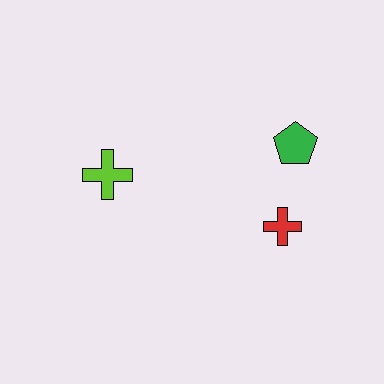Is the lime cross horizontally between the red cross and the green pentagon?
No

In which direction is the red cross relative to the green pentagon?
The red cross is below the green pentagon.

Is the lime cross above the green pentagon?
No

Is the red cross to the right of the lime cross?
Yes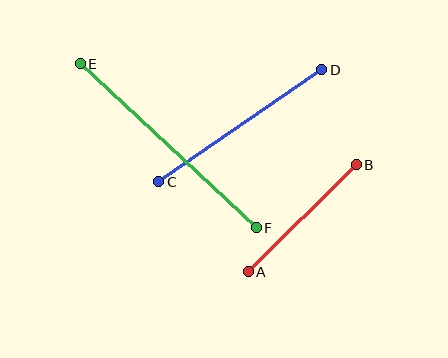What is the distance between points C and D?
The distance is approximately 198 pixels.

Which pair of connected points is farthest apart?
Points E and F are farthest apart.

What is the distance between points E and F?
The distance is approximately 241 pixels.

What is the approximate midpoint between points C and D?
The midpoint is at approximately (240, 126) pixels.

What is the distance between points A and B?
The distance is approximately 152 pixels.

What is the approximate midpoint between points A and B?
The midpoint is at approximately (302, 218) pixels.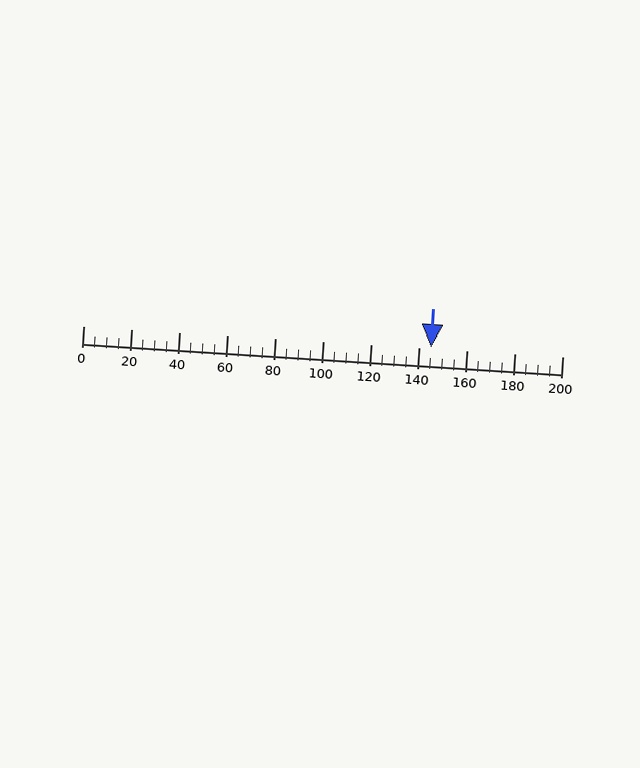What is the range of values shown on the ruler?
The ruler shows values from 0 to 200.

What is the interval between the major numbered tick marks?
The major tick marks are spaced 20 units apart.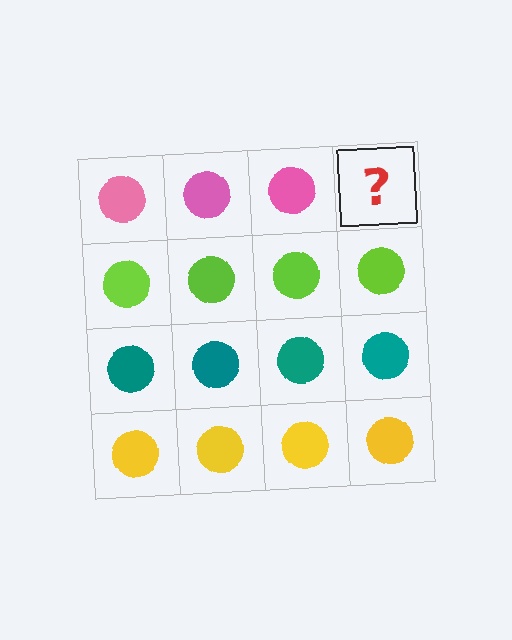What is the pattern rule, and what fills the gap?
The rule is that each row has a consistent color. The gap should be filled with a pink circle.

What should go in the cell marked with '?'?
The missing cell should contain a pink circle.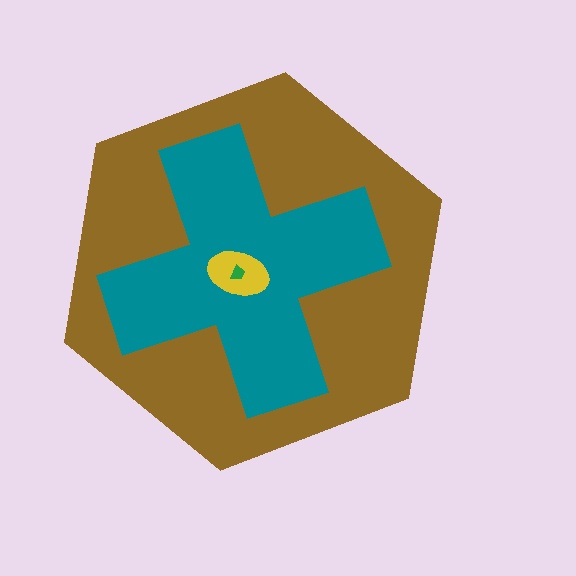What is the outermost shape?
The brown hexagon.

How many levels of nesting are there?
4.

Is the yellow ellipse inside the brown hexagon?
Yes.